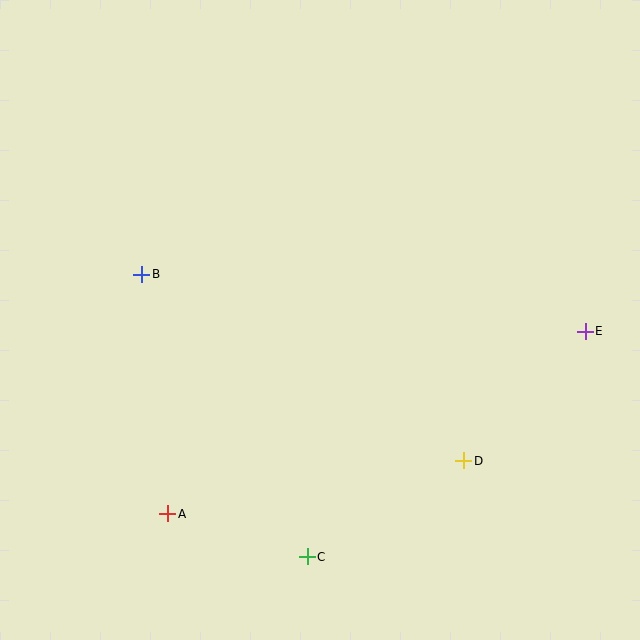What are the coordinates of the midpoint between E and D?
The midpoint between E and D is at (525, 396).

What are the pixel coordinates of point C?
Point C is at (307, 557).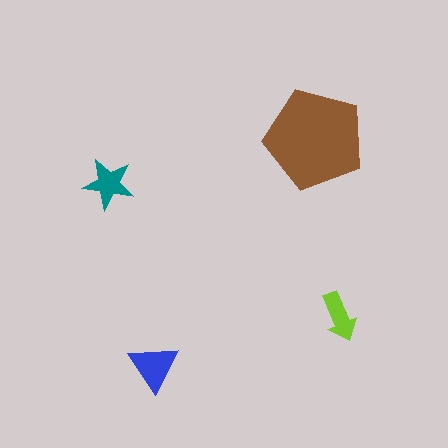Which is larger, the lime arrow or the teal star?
The teal star.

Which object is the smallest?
The lime arrow.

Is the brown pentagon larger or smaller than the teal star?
Larger.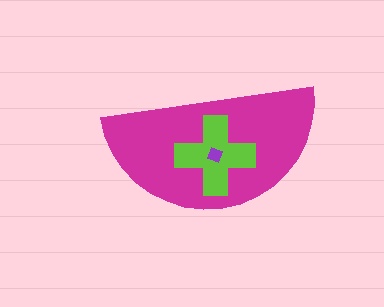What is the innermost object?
The purple diamond.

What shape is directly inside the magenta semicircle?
The lime cross.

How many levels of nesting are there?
3.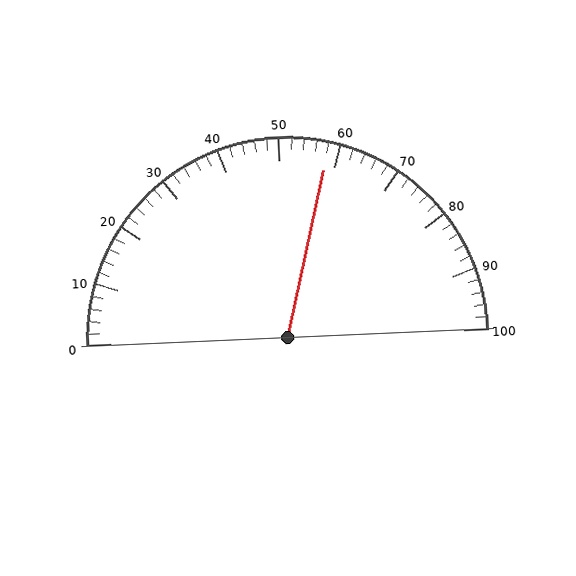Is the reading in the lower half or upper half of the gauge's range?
The reading is in the upper half of the range (0 to 100).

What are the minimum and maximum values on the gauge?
The gauge ranges from 0 to 100.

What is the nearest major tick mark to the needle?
The nearest major tick mark is 60.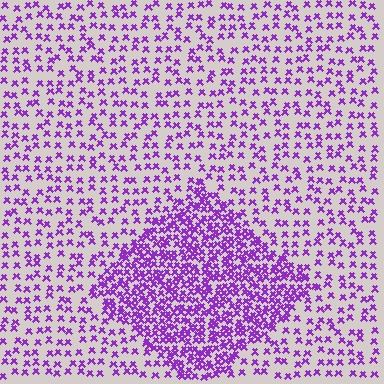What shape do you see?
I see a diamond.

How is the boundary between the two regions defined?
The boundary is defined by a change in element density (approximately 2.5x ratio). All elements are the same color, size, and shape.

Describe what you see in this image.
The image contains small purple elements arranged at two different densities. A diamond-shaped region is visible where the elements are more densely packed than the surrounding area.